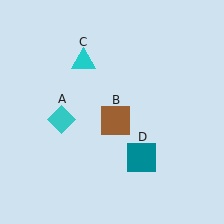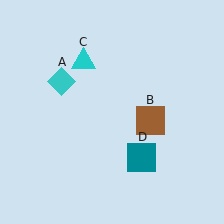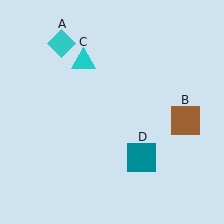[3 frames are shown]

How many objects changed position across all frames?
2 objects changed position: cyan diamond (object A), brown square (object B).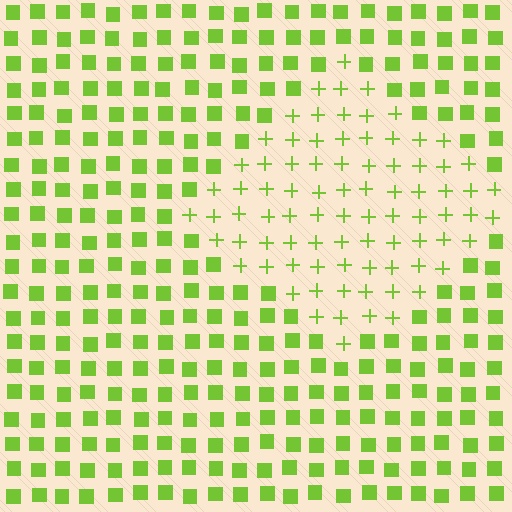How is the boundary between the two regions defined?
The boundary is defined by a change in element shape: plus signs inside vs. squares outside. All elements share the same color and spacing.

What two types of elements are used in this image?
The image uses plus signs inside the diamond region and squares outside it.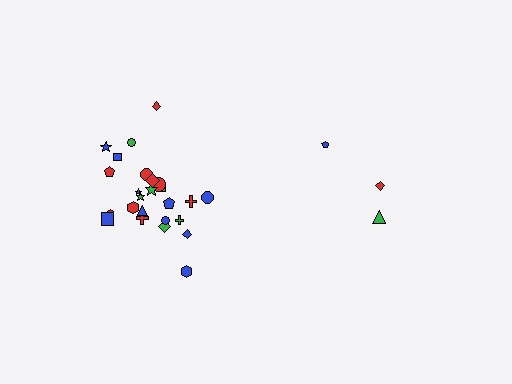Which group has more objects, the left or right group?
The left group.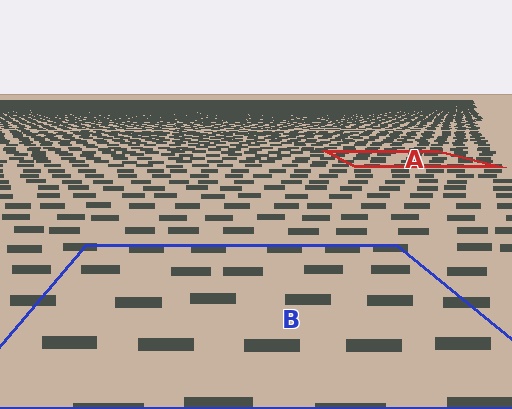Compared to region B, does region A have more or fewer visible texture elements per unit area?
Region A has more texture elements per unit area — they are packed more densely because it is farther away.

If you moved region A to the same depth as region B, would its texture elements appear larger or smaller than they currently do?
They would appear larger. At a closer depth, the same texture elements are projected at a bigger on-screen size.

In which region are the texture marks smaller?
The texture marks are smaller in region A, because it is farther away.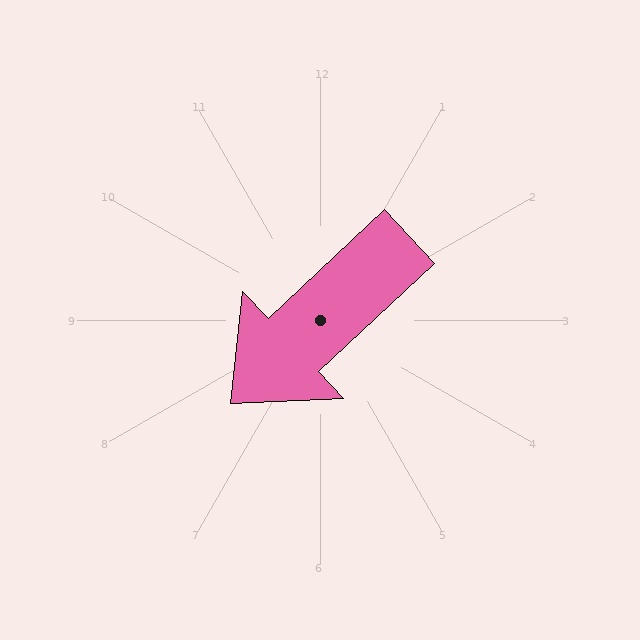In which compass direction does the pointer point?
Southwest.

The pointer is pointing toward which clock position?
Roughly 8 o'clock.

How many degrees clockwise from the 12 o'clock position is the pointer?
Approximately 227 degrees.